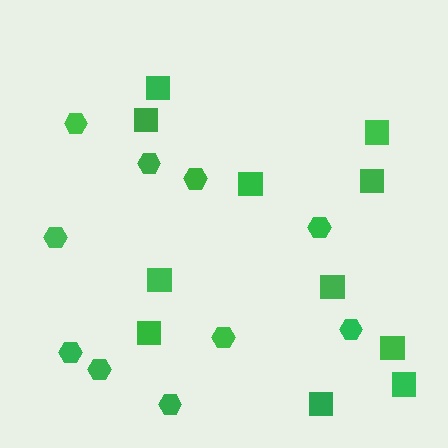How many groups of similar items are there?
There are 2 groups: one group of hexagons (10) and one group of squares (11).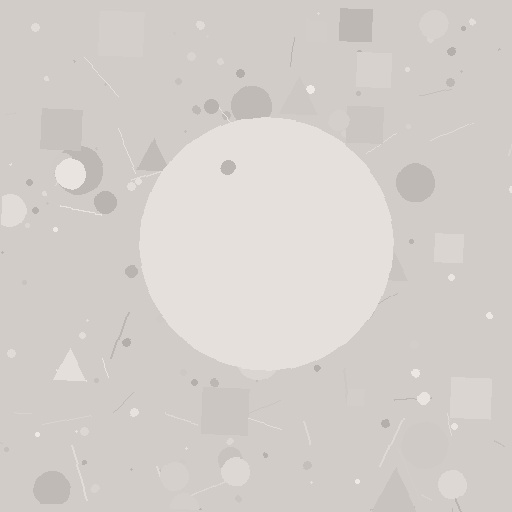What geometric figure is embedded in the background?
A circle is embedded in the background.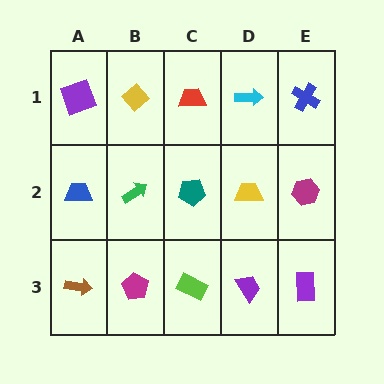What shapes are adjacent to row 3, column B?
A green arrow (row 2, column B), a brown arrow (row 3, column A), a lime rectangle (row 3, column C).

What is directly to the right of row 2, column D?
A magenta hexagon.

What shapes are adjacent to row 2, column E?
A blue cross (row 1, column E), a purple rectangle (row 3, column E), a yellow trapezoid (row 2, column D).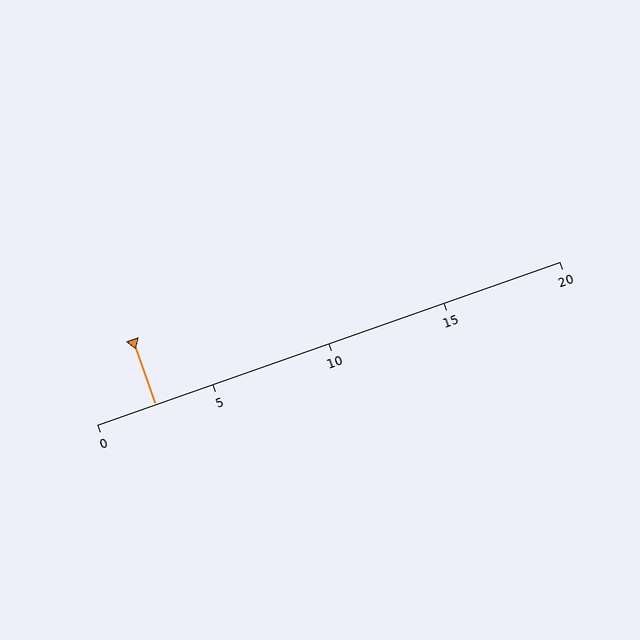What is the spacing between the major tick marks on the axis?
The major ticks are spaced 5 apart.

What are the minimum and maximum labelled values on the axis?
The axis runs from 0 to 20.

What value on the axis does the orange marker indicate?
The marker indicates approximately 2.5.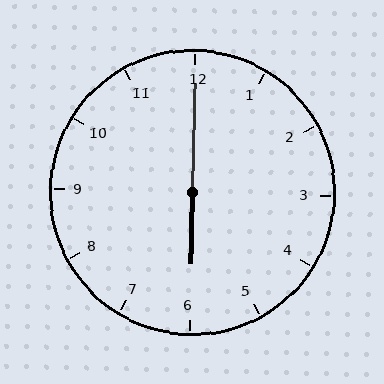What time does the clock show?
6:00.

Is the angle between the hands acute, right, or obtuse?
It is obtuse.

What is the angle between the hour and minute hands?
Approximately 180 degrees.